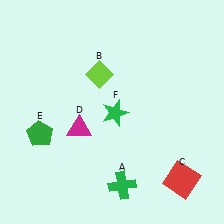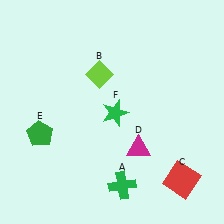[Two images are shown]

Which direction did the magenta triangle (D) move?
The magenta triangle (D) moved right.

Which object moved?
The magenta triangle (D) moved right.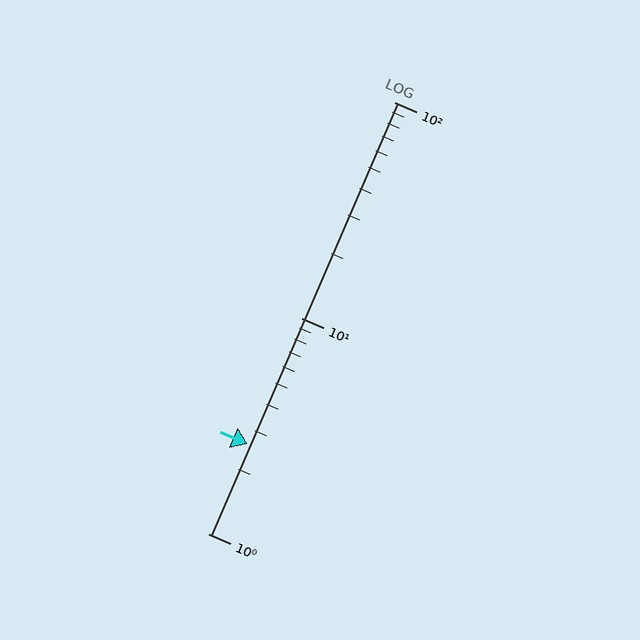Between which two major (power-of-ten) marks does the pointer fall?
The pointer is between 1 and 10.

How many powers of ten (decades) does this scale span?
The scale spans 2 decades, from 1 to 100.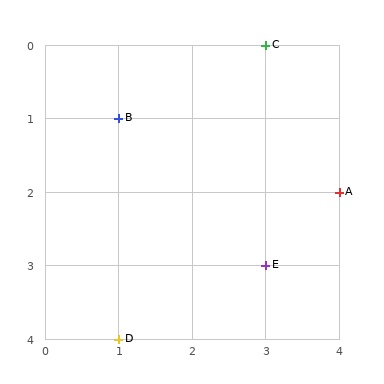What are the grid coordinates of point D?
Point D is at grid coordinates (1, 4).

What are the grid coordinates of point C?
Point C is at grid coordinates (3, 0).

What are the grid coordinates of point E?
Point E is at grid coordinates (3, 3).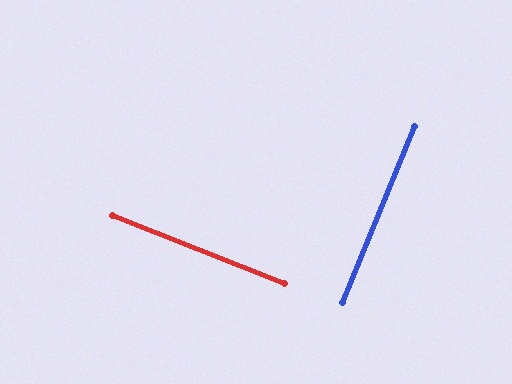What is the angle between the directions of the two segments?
Approximately 89 degrees.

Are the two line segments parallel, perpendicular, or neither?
Perpendicular — they meet at approximately 89°.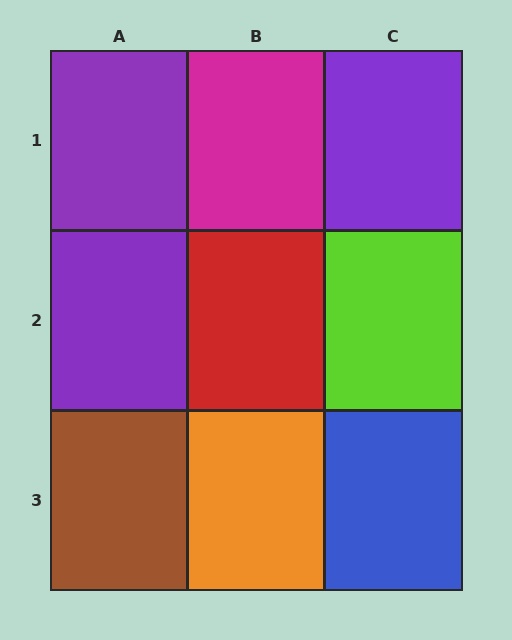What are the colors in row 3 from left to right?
Brown, orange, blue.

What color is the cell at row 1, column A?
Purple.